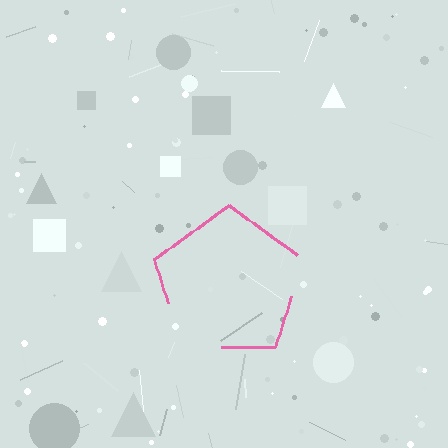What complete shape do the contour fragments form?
The contour fragments form a pentagon.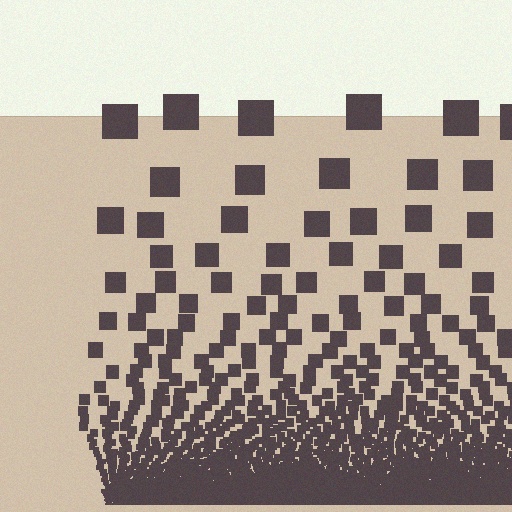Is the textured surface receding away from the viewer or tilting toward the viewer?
The surface appears to tilt toward the viewer. Texture elements get larger and sparser toward the top.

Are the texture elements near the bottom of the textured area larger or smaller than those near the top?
Smaller. The gradient is inverted — elements near the bottom are smaller and denser.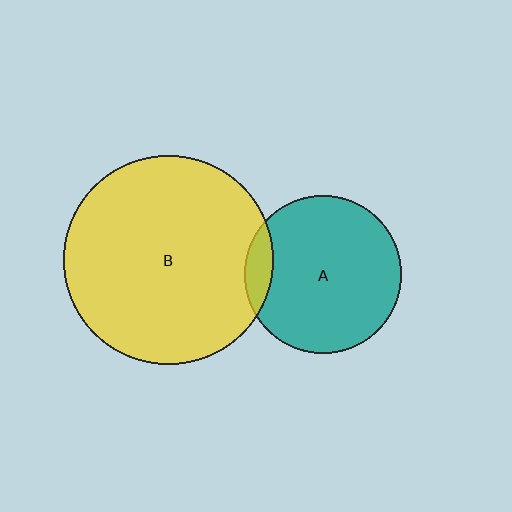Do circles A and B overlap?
Yes.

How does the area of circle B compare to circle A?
Approximately 1.8 times.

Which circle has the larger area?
Circle B (yellow).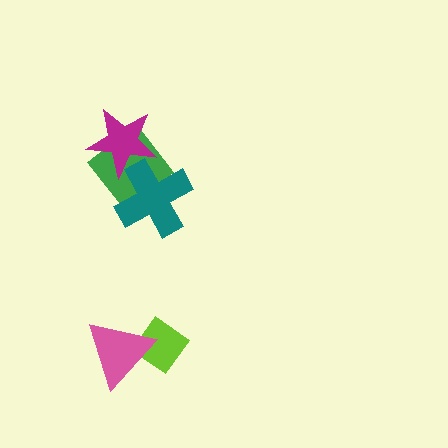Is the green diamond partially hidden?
Yes, it is partially covered by another shape.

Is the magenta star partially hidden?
Yes, it is partially covered by another shape.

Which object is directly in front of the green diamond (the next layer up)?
The magenta star is directly in front of the green diamond.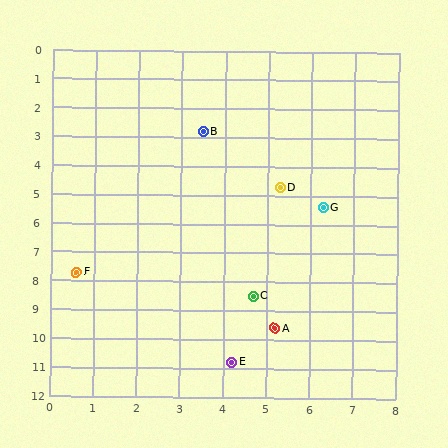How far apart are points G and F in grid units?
Points G and F are about 6.1 grid units apart.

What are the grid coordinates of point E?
Point E is at approximately (4.2, 10.8).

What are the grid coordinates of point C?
Point C is at approximately (4.7, 8.5).